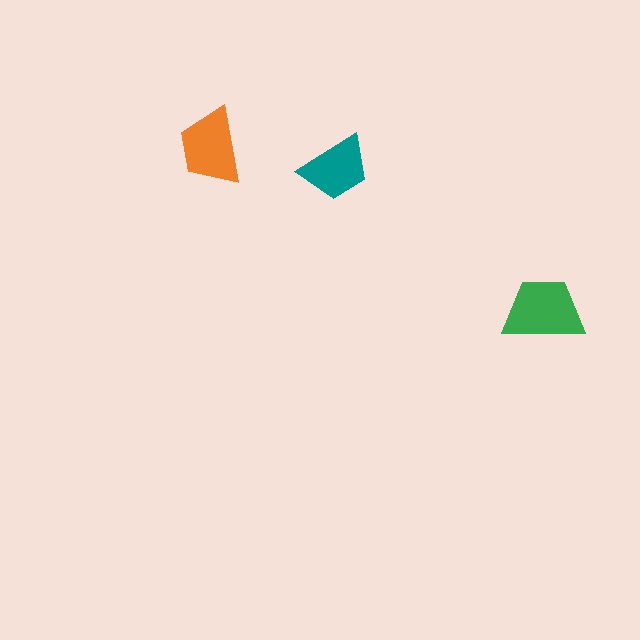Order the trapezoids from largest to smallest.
the green one, the orange one, the teal one.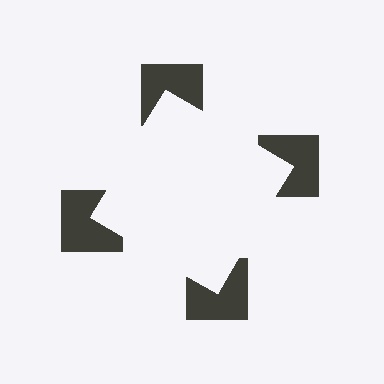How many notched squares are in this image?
There are 4 — one at each vertex of the illusory square.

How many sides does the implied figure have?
4 sides.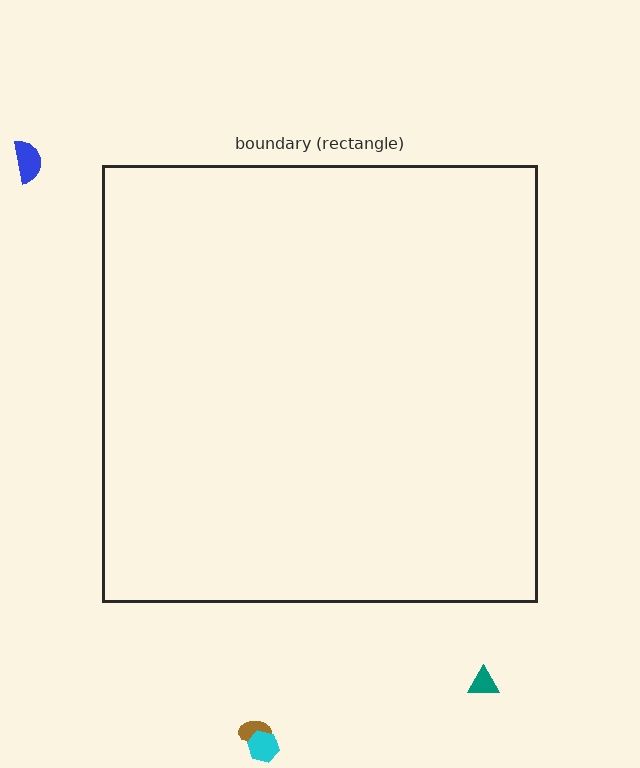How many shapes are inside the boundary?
0 inside, 4 outside.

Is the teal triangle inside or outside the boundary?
Outside.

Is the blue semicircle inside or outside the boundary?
Outside.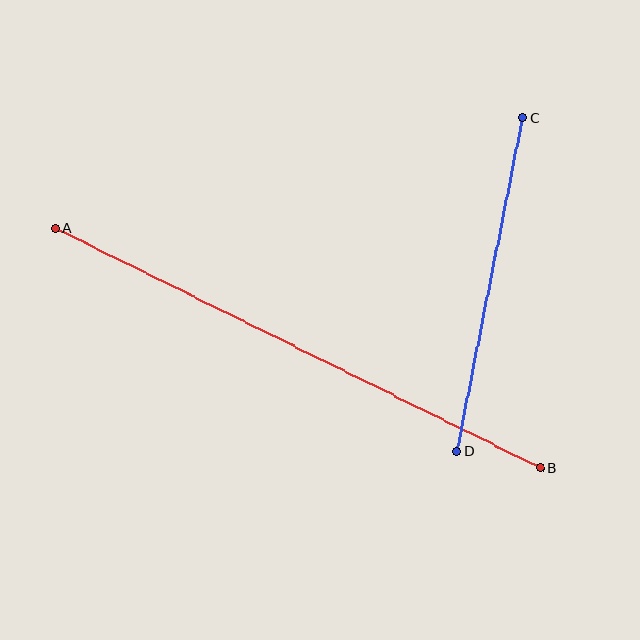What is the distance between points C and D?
The distance is approximately 340 pixels.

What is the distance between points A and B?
The distance is approximately 541 pixels.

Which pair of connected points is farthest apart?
Points A and B are farthest apart.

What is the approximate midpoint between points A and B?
The midpoint is at approximately (298, 348) pixels.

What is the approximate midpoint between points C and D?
The midpoint is at approximately (490, 284) pixels.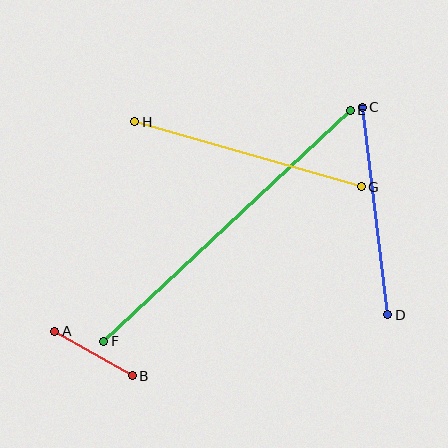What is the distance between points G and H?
The distance is approximately 235 pixels.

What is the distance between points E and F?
The distance is approximately 338 pixels.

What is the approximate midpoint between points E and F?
The midpoint is at approximately (227, 226) pixels.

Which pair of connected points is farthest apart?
Points E and F are farthest apart.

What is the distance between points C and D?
The distance is approximately 209 pixels.